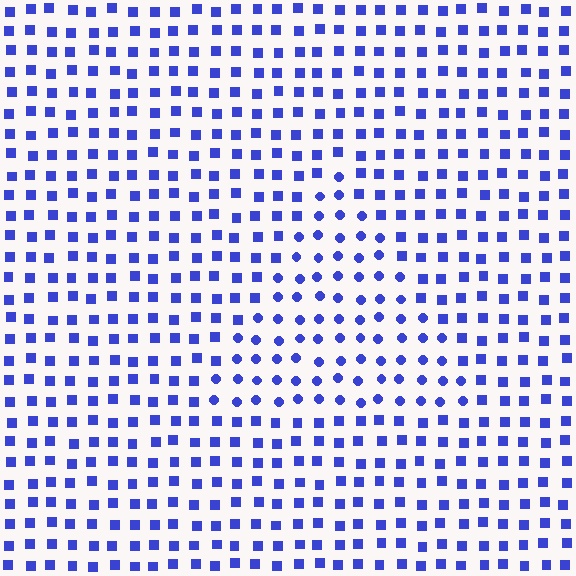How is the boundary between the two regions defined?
The boundary is defined by a change in element shape: circles inside vs. squares outside. All elements share the same color and spacing.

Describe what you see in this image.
The image is filled with small blue elements arranged in a uniform grid. A triangle-shaped region contains circles, while the surrounding area contains squares. The boundary is defined purely by the change in element shape.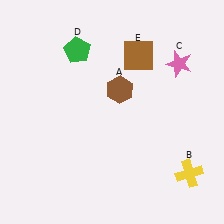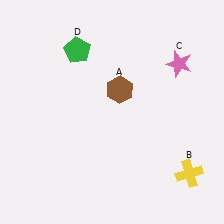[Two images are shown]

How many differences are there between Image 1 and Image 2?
There is 1 difference between the two images.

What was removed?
The brown square (E) was removed in Image 2.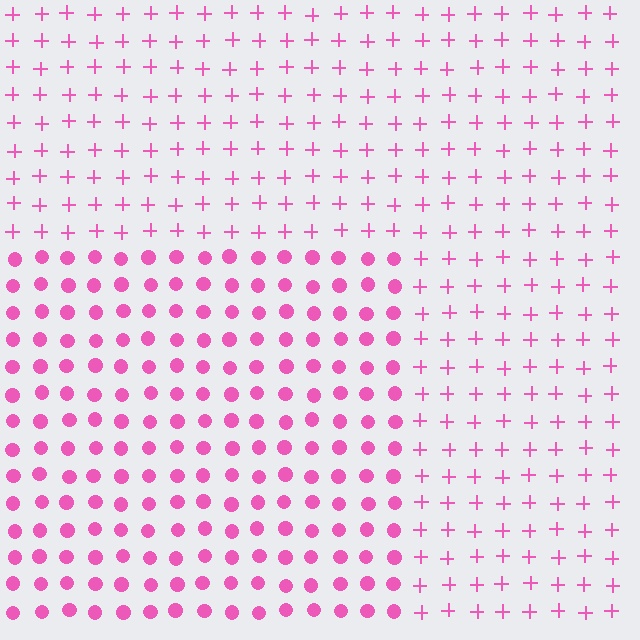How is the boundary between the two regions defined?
The boundary is defined by a change in element shape: circles inside vs. plus signs outside. All elements share the same color and spacing.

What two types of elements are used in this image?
The image uses circles inside the rectangle region and plus signs outside it.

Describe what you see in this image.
The image is filled with small pink elements arranged in a uniform grid. A rectangle-shaped region contains circles, while the surrounding area contains plus signs. The boundary is defined purely by the change in element shape.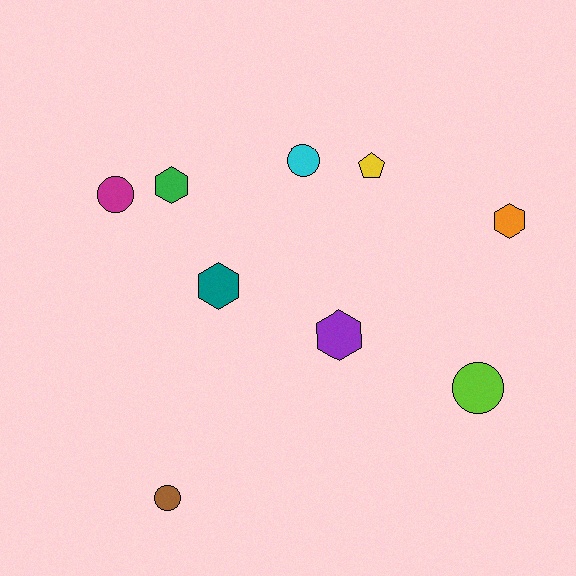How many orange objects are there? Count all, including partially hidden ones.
There is 1 orange object.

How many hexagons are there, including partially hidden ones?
There are 4 hexagons.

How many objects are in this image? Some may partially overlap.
There are 9 objects.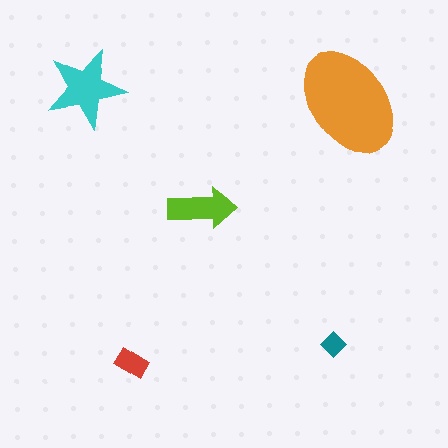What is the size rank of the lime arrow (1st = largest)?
3rd.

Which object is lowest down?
The red rectangle is bottommost.